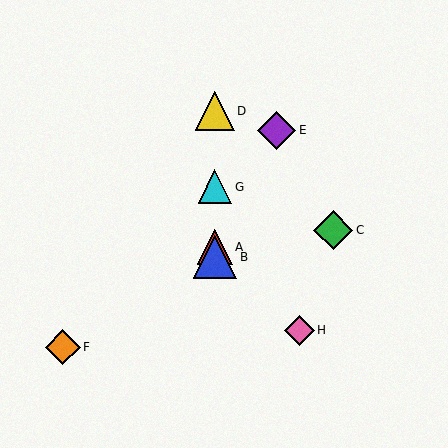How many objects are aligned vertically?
4 objects (A, B, D, G) are aligned vertically.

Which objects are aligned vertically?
Objects A, B, D, G are aligned vertically.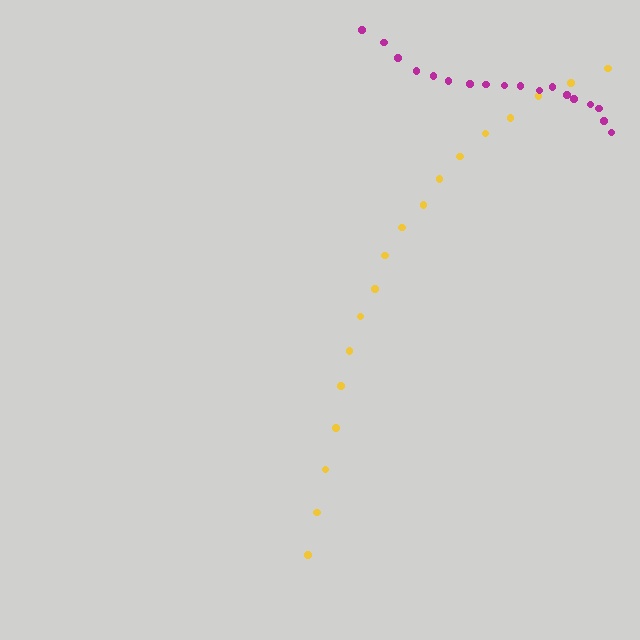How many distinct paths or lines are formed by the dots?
There are 2 distinct paths.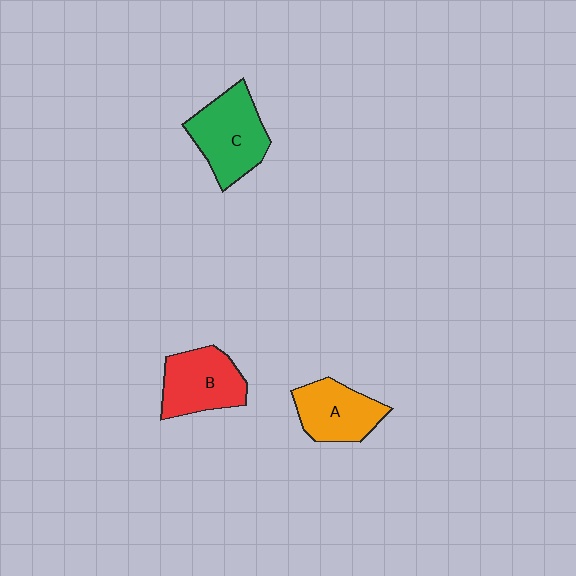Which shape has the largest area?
Shape C (green).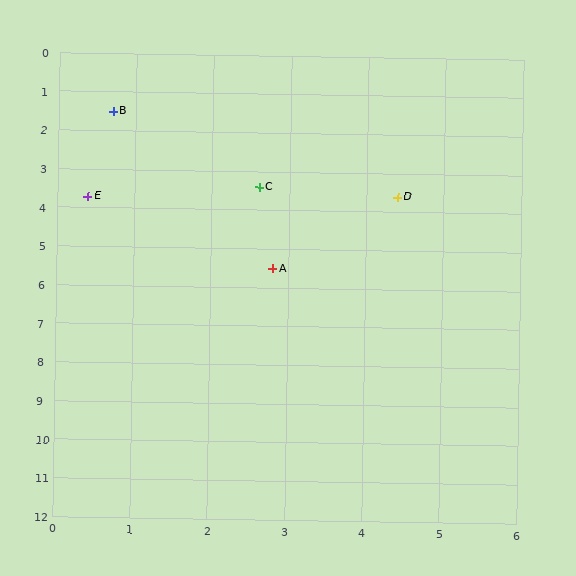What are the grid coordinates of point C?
Point C is at approximately (2.6, 3.4).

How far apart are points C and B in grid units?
Points C and B are about 2.7 grid units apart.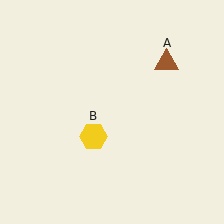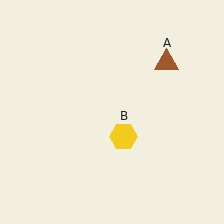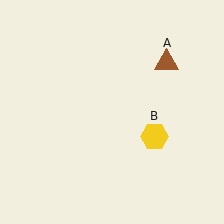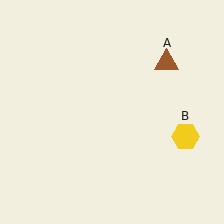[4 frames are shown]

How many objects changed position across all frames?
1 object changed position: yellow hexagon (object B).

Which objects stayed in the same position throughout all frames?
Brown triangle (object A) remained stationary.